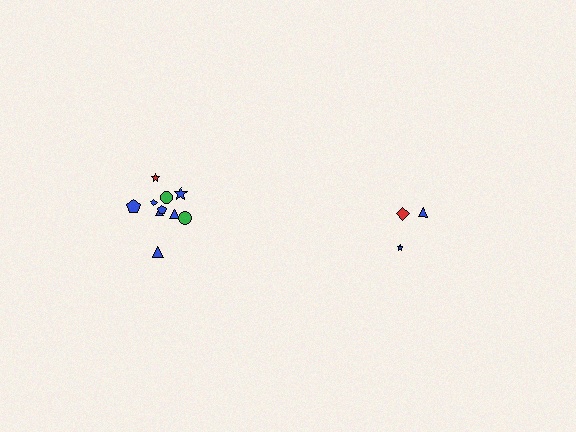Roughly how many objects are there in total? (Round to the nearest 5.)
Roughly 15 objects in total.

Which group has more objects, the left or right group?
The left group.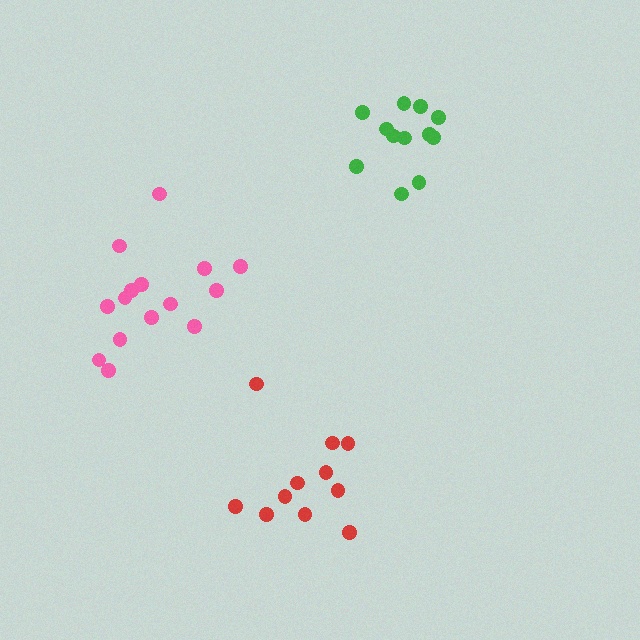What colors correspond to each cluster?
The clusters are colored: red, green, pink.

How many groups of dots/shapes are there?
There are 3 groups.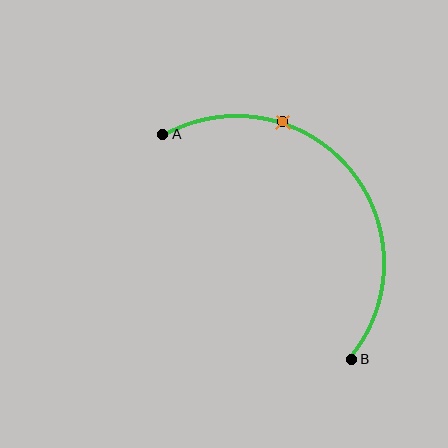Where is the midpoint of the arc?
The arc midpoint is the point on the curve farthest from the straight line joining A and B. It sits above and to the right of that line.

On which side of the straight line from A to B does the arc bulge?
The arc bulges above and to the right of the straight line connecting A and B.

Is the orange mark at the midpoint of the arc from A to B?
No. The orange mark lies on the arc but is closer to endpoint A. The arc midpoint would be at the point on the curve equidistant along the arc from both A and B.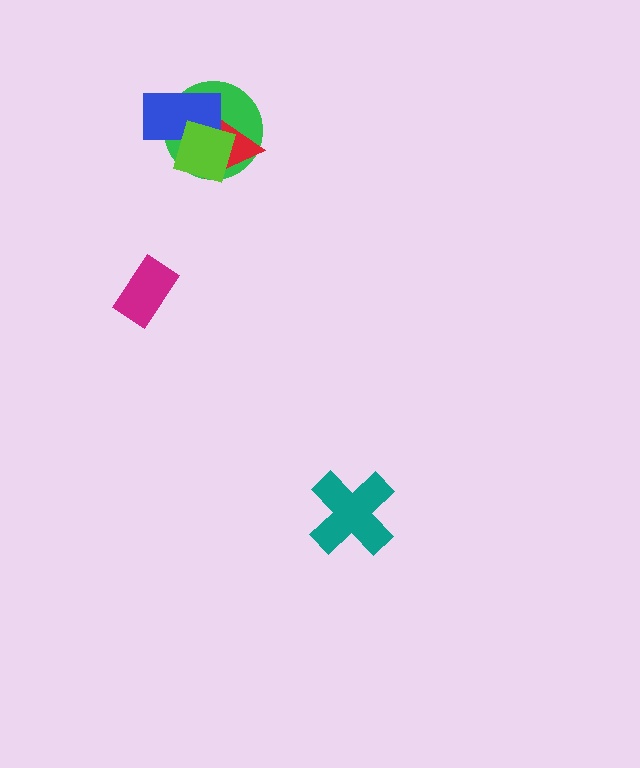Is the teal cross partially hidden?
No, no other shape covers it.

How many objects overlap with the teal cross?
0 objects overlap with the teal cross.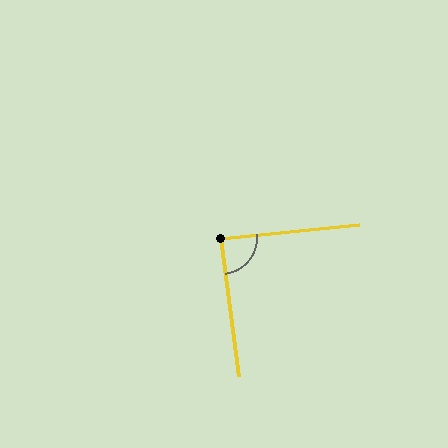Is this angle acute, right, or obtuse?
It is approximately a right angle.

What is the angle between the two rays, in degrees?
Approximately 89 degrees.